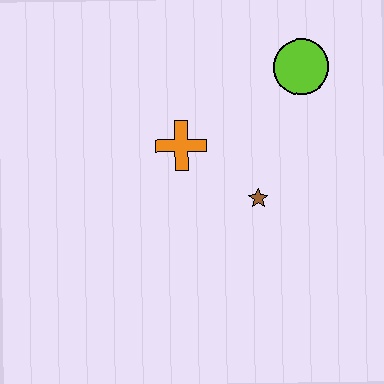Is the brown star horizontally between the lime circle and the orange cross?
Yes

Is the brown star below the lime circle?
Yes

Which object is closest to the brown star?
The orange cross is closest to the brown star.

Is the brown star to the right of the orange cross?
Yes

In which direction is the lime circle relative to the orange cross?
The lime circle is to the right of the orange cross.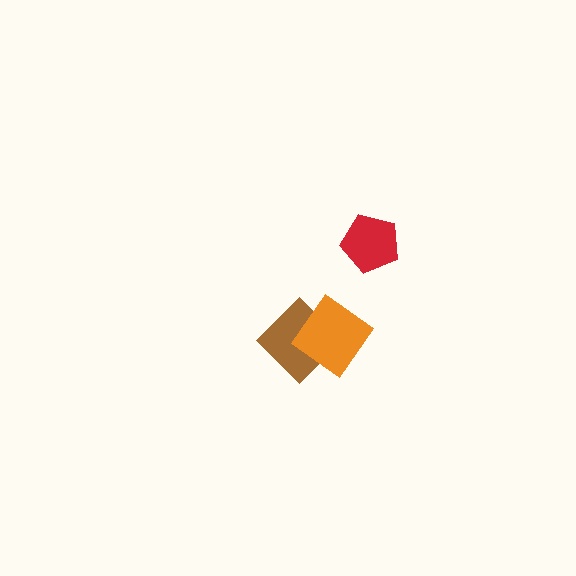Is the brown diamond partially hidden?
Yes, it is partially covered by another shape.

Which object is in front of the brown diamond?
The orange diamond is in front of the brown diamond.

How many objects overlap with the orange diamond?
1 object overlaps with the orange diamond.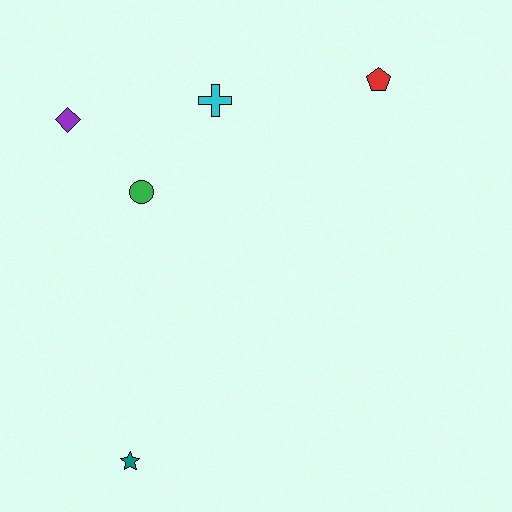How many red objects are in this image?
There is 1 red object.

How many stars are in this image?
There is 1 star.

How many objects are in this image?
There are 5 objects.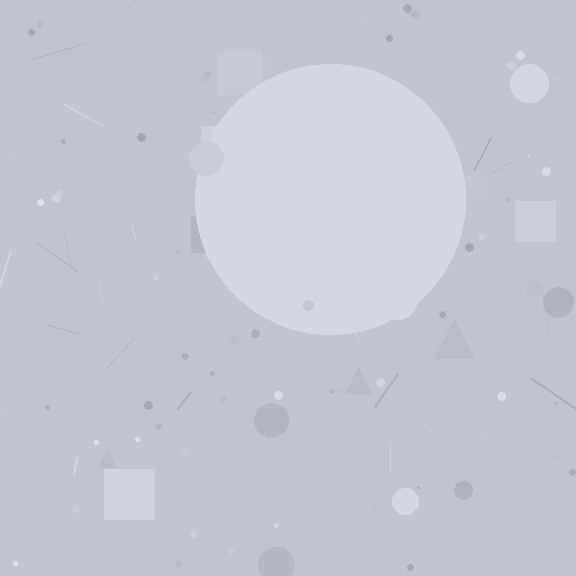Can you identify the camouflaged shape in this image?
The camouflaged shape is a circle.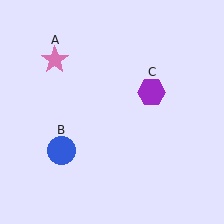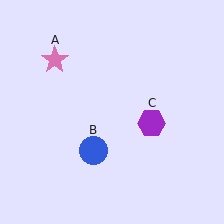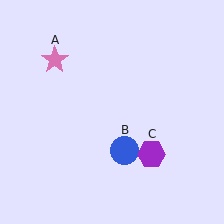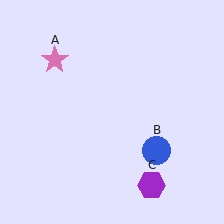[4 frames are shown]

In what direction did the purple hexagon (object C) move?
The purple hexagon (object C) moved down.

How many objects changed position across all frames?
2 objects changed position: blue circle (object B), purple hexagon (object C).